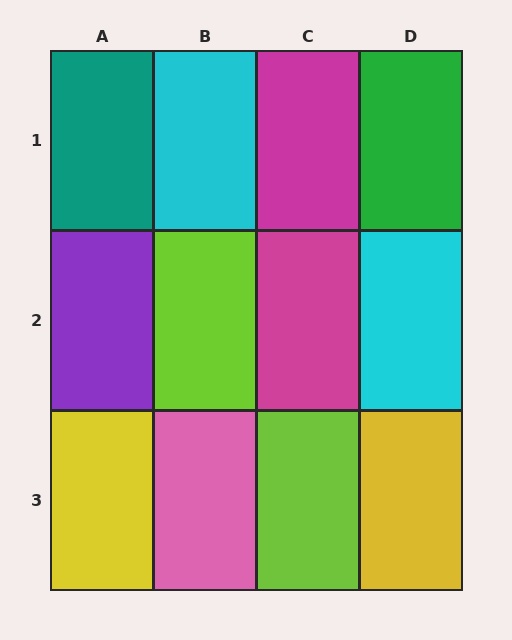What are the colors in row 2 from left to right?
Purple, lime, magenta, cyan.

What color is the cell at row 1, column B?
Cyan.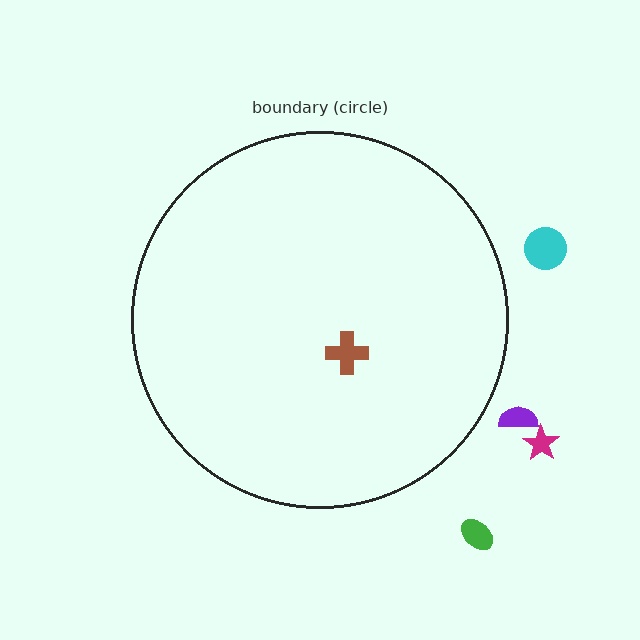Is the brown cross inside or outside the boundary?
Inside.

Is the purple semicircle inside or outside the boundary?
Outside.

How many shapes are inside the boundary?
1 inside, 4 outside.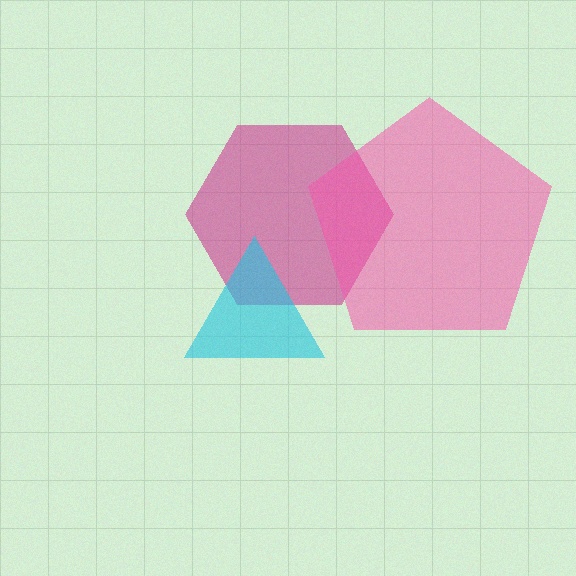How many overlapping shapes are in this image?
There are 3 overlapping shapes in the image.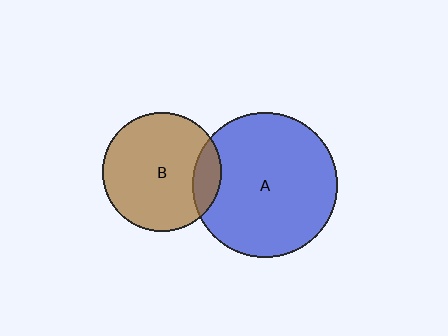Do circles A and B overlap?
Yes.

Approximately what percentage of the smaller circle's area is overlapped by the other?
Approximately 15%.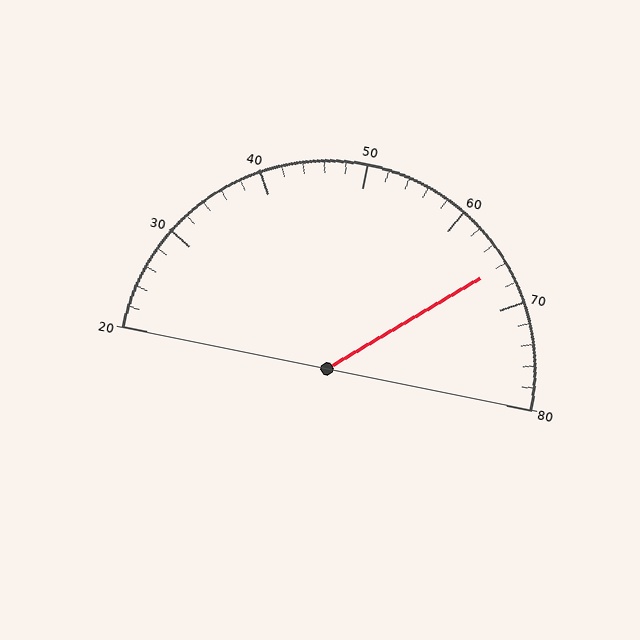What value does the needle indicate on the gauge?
The needle indicates approximately 66.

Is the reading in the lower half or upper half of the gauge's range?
The reading is in the upper half of the range (20 to 80).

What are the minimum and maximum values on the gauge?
The gauge ranges from 20 to 80.